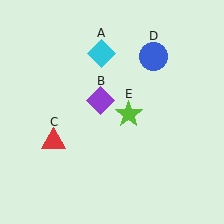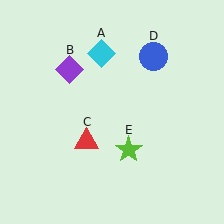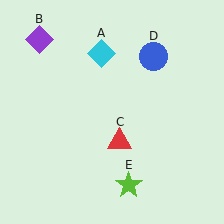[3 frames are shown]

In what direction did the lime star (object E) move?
The lime star (object E) moved down.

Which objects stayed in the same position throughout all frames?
Cyan diamond (object A) and blue circle (object D) remained stationary.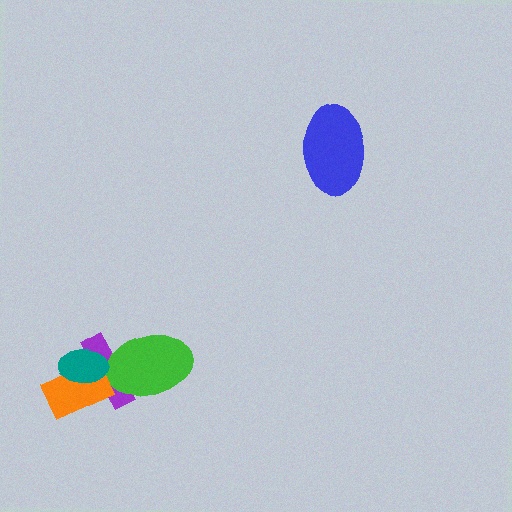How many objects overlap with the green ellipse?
1 object overlaps with the green ellipse.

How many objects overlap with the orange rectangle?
2 objects overlap with the orange rectangle.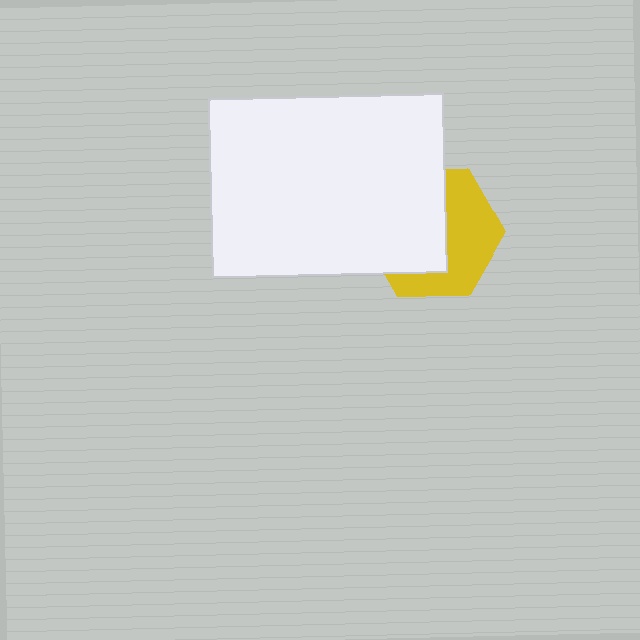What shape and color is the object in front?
The object in front is a white rectangle.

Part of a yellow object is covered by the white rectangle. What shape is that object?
It is a hexagon.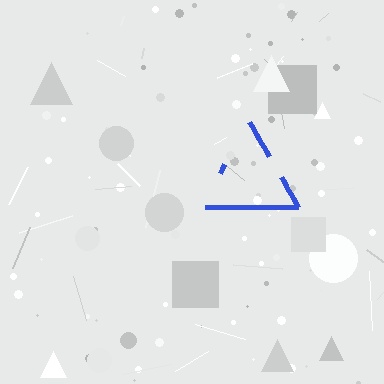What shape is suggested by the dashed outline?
The dashed outline suggests a triangle.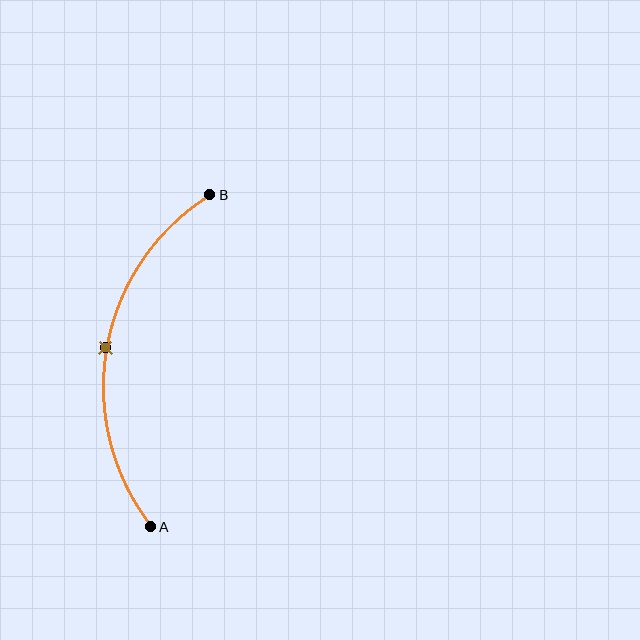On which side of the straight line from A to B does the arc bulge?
The arc bulges to the left of the straight line connecting A and B.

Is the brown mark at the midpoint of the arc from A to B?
Yes. The brown mark lies on the arc at equal arc-length from both A and B — it is the arc midpoint.